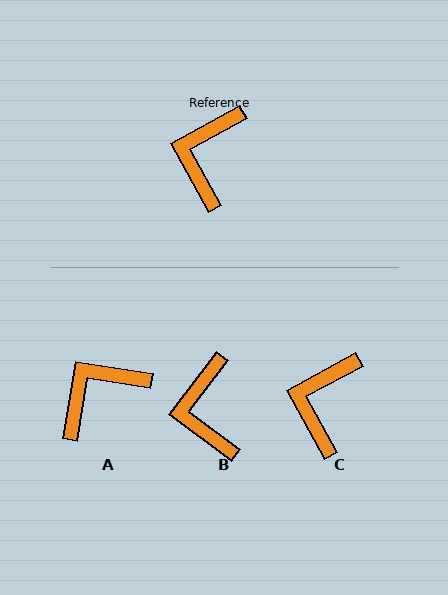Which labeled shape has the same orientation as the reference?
C.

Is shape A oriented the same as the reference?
No, it is off by about 38 degrees.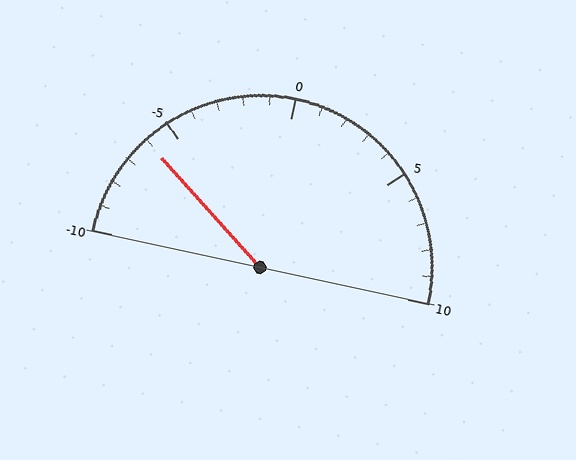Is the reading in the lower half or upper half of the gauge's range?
The reading is in the lower half of the range (-10 to 10).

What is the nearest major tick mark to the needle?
The nearest major tick mark is -5.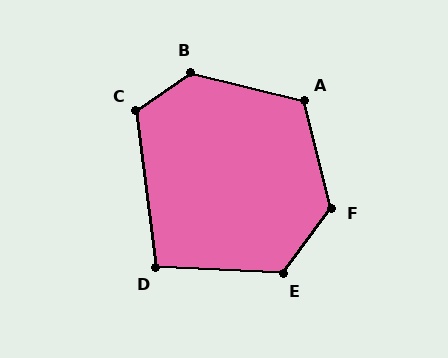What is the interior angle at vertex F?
Approximately 129 degrees (obtuse).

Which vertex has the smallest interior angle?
D, at approximately 100 degrees.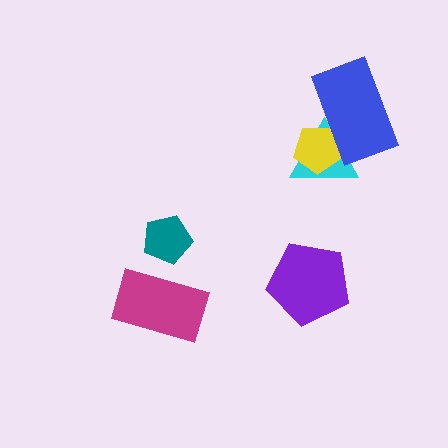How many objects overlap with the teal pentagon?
0 objects overlap with the teal pentagon.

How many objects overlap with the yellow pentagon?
2 objects overlap with the yellow pentagon.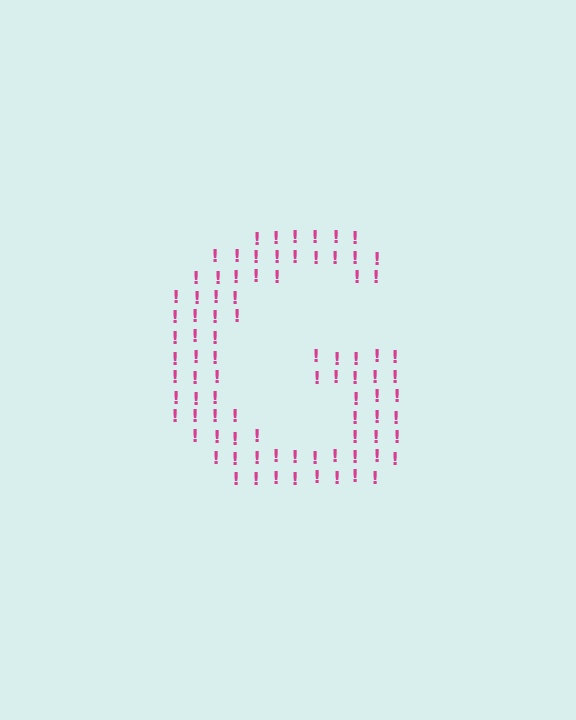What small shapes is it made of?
It is made of small exclamation marks.